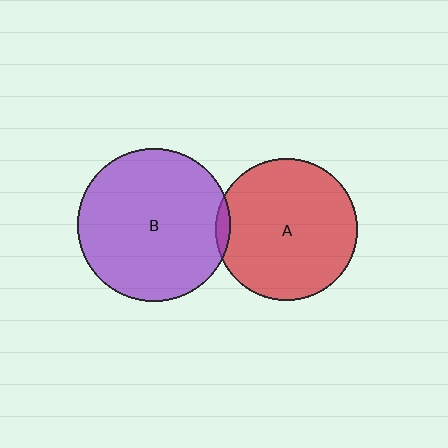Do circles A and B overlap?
Yes.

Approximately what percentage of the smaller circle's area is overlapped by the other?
Approximately 5%.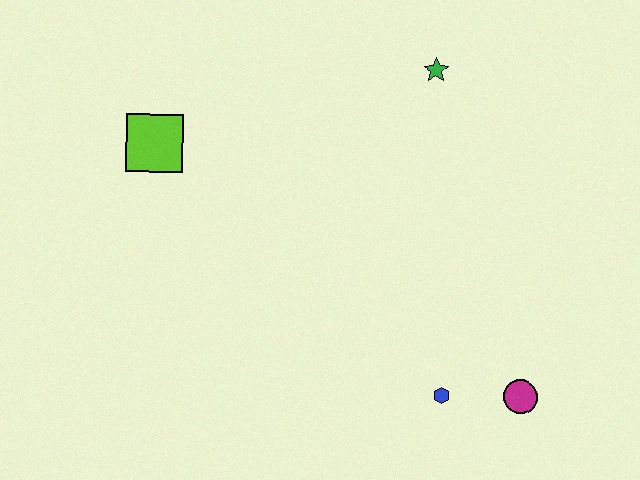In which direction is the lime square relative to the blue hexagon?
The lime square is to the left of the blue hexagon.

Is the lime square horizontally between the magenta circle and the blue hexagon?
No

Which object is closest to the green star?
The lime square is closest to the green star.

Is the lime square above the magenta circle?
Yes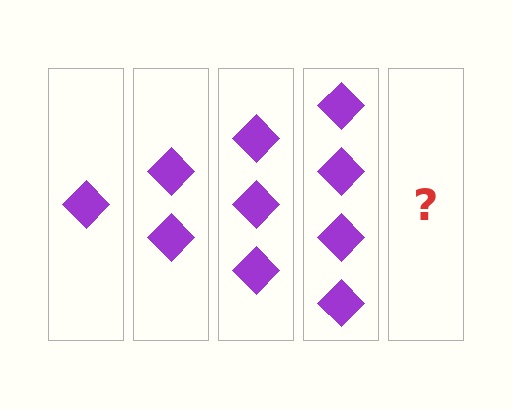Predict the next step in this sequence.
The next step is 5 diamonds.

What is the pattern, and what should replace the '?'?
The pattern is that each step adds one more diamond. The '?' should be 5 diamonds.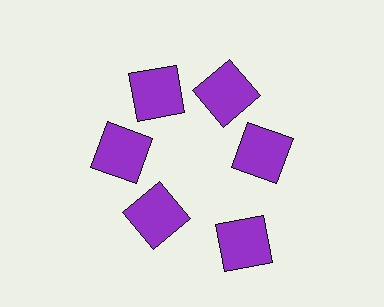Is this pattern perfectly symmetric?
No. The 6 purple squares are arranged in a ring, but one element near the 5 o'clock position is pushed outward from the center, breaking the 6-fold rotational symmetry.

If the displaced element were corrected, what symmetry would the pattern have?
It would have 6-fold rotational symmetry — the pattern would map onto itself every 60 degrees.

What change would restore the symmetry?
The symmetry would be restored by moving it inward, back onto the ring so that all 6 squares sit at equal angles and equal distance from the center.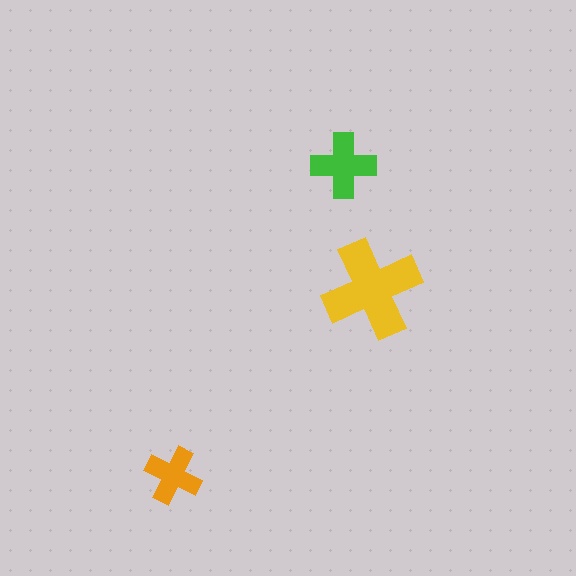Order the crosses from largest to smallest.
the yellow one, the green one, the orange one.